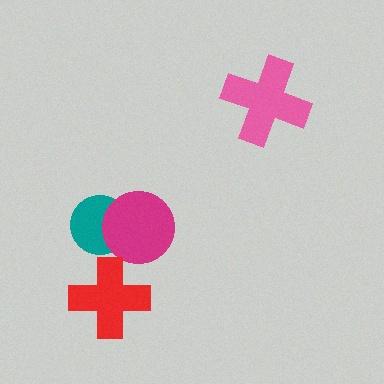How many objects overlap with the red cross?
0 objects overlap with the red cross.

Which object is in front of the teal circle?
The magenta circle is in front of the teal circle.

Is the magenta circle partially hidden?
No, no other shape covers it.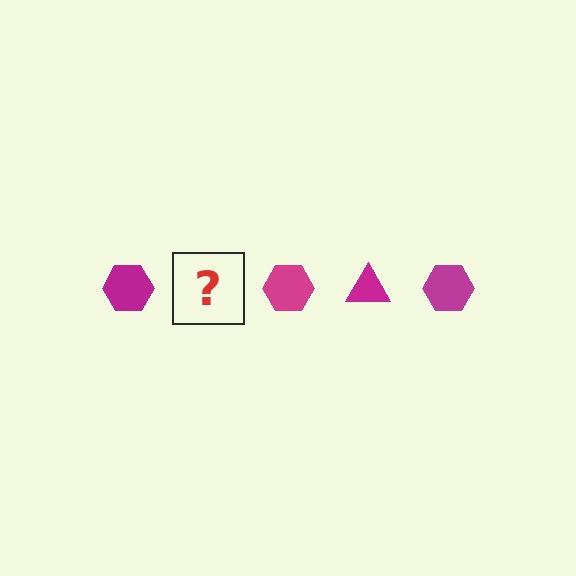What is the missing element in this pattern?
The missing element is a magenta triangle.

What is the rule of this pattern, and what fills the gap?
The rule is that the pattern cycles through hexagon, triangle shapes in magenta. The gap should be filled with a magenta triangle.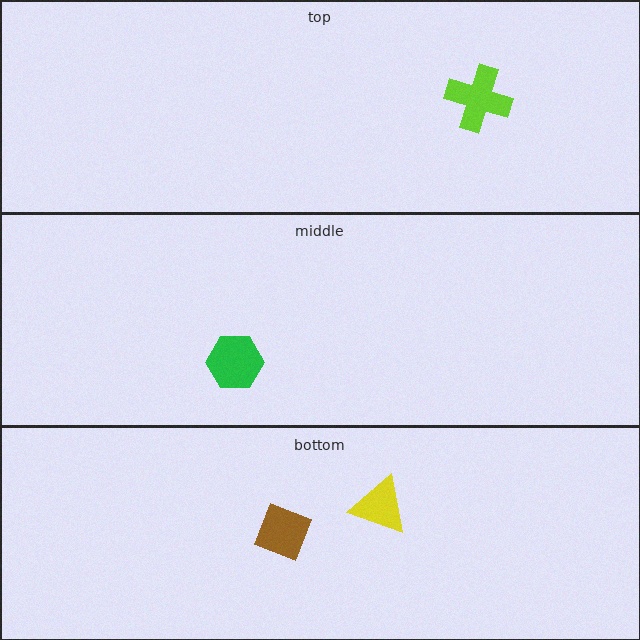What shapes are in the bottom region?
The brown square, the yellow triangle.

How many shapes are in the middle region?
1.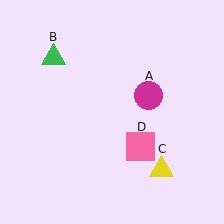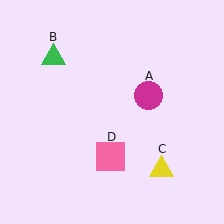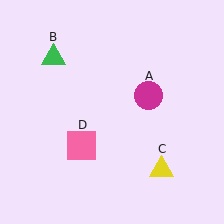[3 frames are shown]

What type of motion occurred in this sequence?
The pink square (object D) rotated clockwise around the center of the scene.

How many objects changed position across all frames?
1 object changed position: pink square (object D).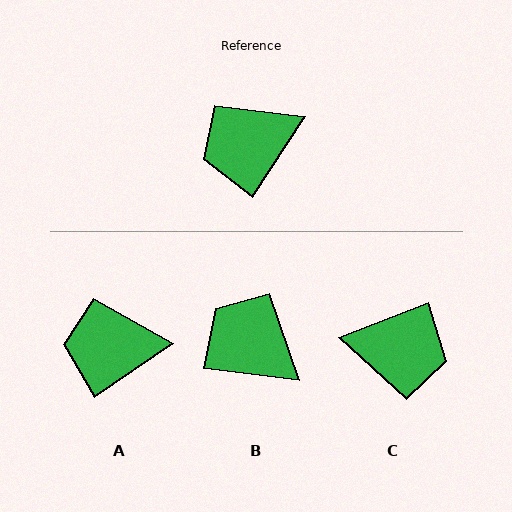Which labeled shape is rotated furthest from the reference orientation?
C, about 144 degrees away.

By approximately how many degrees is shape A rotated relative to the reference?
Approximately 23 degrees clockwise.